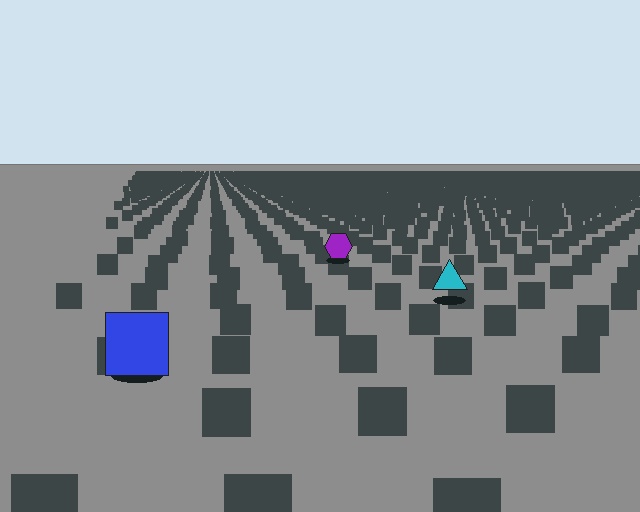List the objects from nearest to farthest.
From nearest to farthest: the blue square, the cyan triangle, the purple hexagon.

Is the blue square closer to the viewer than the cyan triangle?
Yes. The blue square is closer — you can tell from the texture gradient: the ground texture is coarser near it.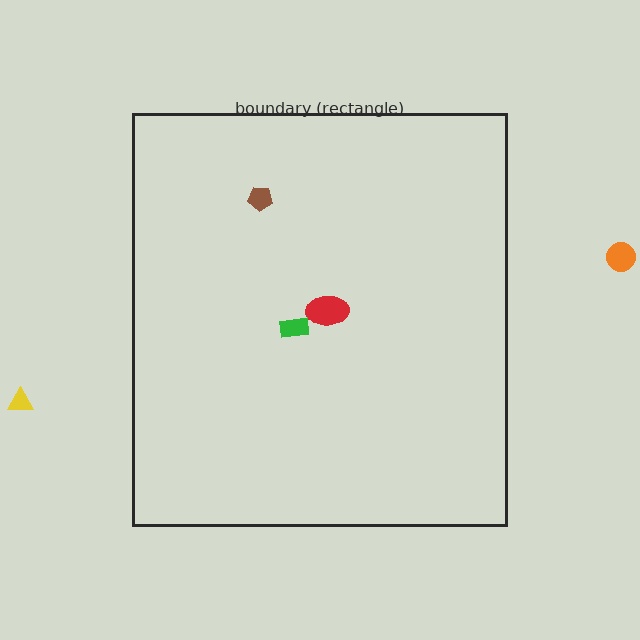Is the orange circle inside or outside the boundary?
Outside.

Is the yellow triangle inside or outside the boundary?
Outside.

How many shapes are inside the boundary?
3 inside, 2 outside.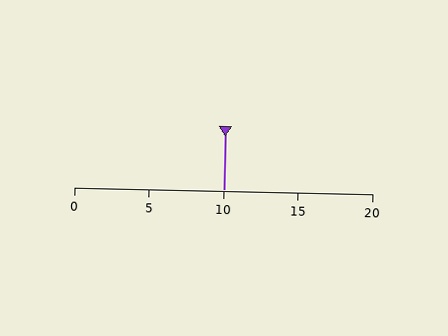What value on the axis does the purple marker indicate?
The marker indicates approximately 10.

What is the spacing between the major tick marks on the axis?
The major ticks are spaced 5 apart.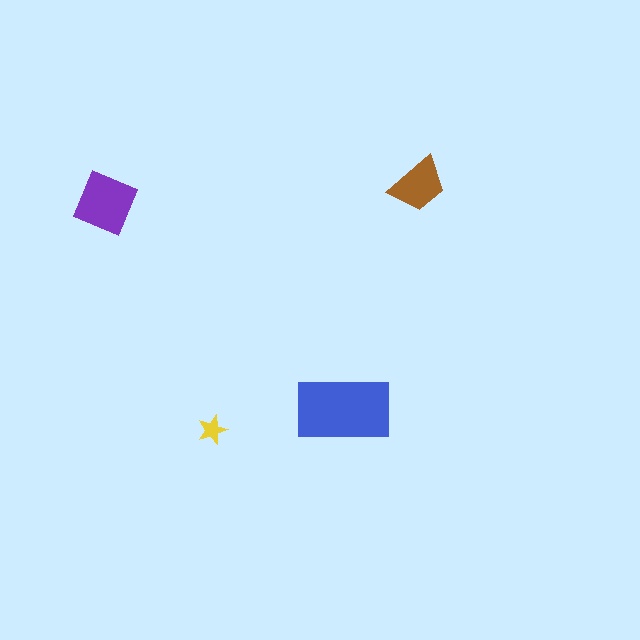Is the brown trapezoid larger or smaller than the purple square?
Smaller.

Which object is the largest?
The blue rectangle.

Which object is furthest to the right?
The brown trapezoid is rightmost.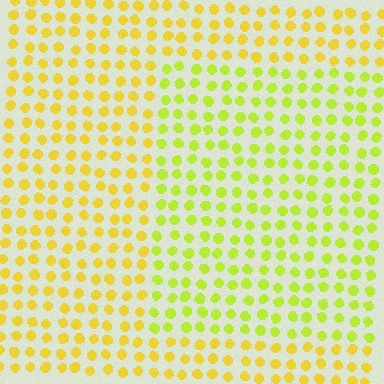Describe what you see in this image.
The image is filled with small yellow elements in a uniform arrangement. A rectangle-shaped region is visible where the elements are tinted to a slightly different hue, forming a subtle color boundary.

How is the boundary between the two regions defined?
The boundary is defined purely by a slight shift in hue (about 26 degrees). Spacing, size, and orientation are identical on both sides.